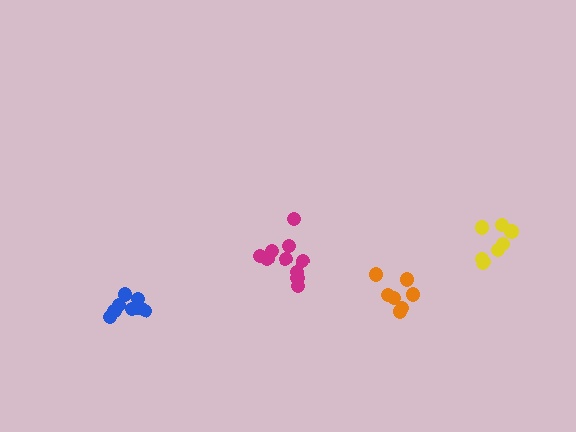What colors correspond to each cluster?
The clusters are colored: orange, magenta, blue, yellow.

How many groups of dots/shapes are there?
There are 4 groups.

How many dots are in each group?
Group 1: 7 dots, Group 2: 10 dots, Group 3: 9 dots, Group 4: 7 dots (33 total).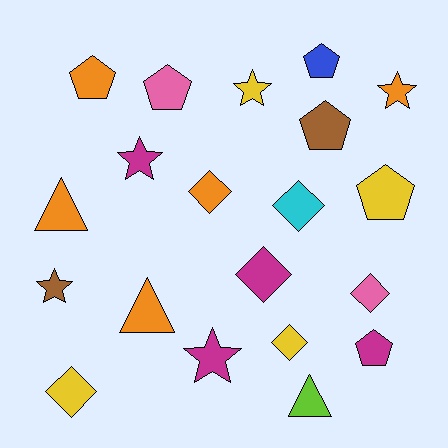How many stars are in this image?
There are 5 stars.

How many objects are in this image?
There are 20 objects.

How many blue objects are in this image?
There is 1 blue object.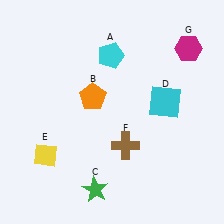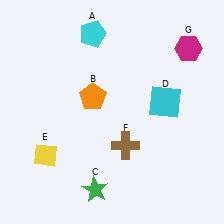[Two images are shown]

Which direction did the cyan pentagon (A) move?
The cyan pentagon (A) moved up.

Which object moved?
The cyan pentagon (A) moved up.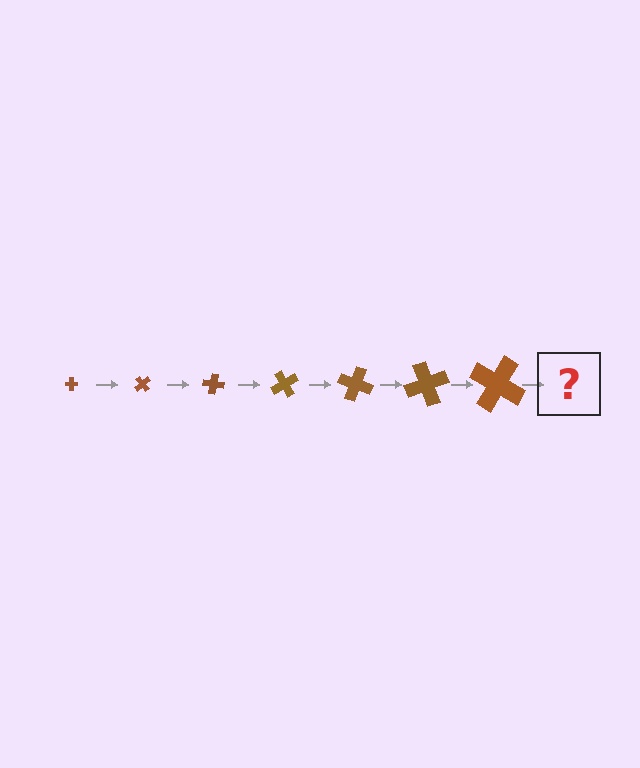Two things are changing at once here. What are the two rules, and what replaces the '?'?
The two rules are that the cross grows larger each step and it rotates 50 degrees each step. The '?' should be a cross, larger than the previous one and rotated 350 degrees from the start.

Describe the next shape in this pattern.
It should be a cross, larger than the previous one and rotated 350 degrees from the start.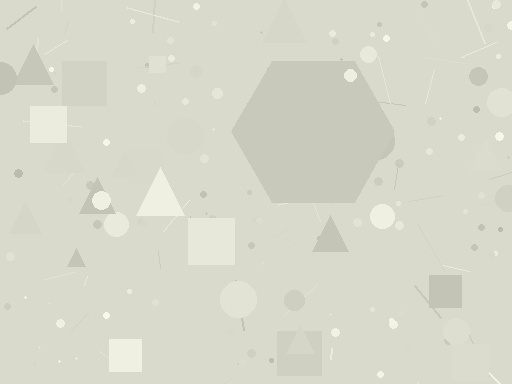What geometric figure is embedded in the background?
A hexagon is embedded in the background.